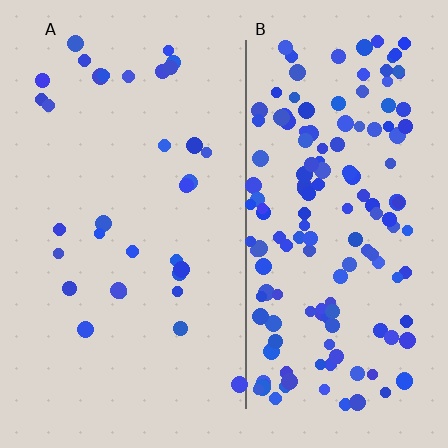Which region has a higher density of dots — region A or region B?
B (the right).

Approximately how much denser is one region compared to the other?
Approximately 4.9× — region B over region A.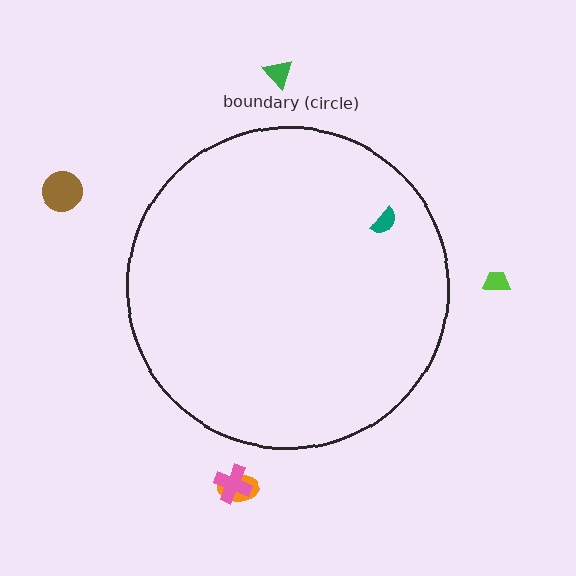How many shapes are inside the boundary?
1 inside, 5 outside.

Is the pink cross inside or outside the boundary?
Outside.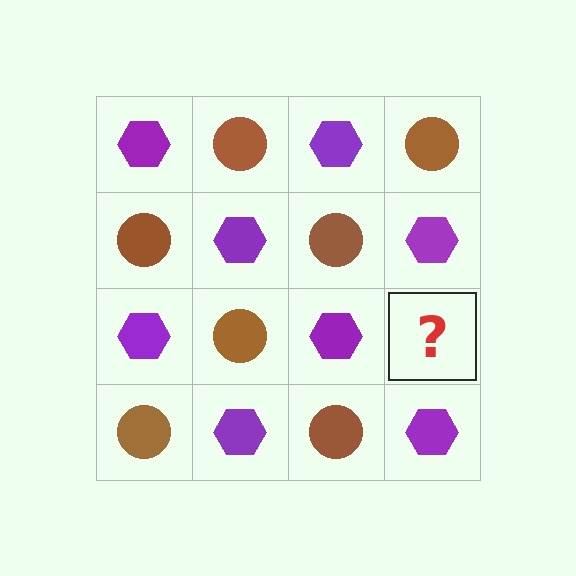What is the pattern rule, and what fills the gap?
The rule is that it alternates purple hexagon and brown circle in a checkerboard pattern. The gap should be filled with a brown circle.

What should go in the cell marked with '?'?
The missing cell should contain a brown circle.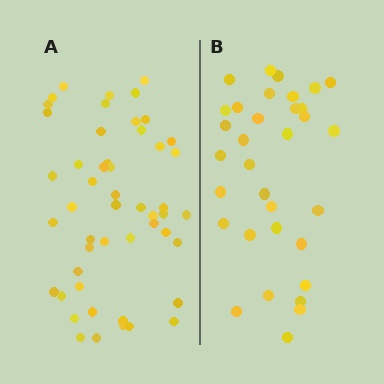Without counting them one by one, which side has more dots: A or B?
Region A (the left region) has more dots.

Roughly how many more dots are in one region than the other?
Region A has approximately 15 more dots than region B.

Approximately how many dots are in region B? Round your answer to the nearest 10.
About 30 dots. (The exact count is 33, which rounds to 30.)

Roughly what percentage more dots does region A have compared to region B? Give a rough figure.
About 50% more.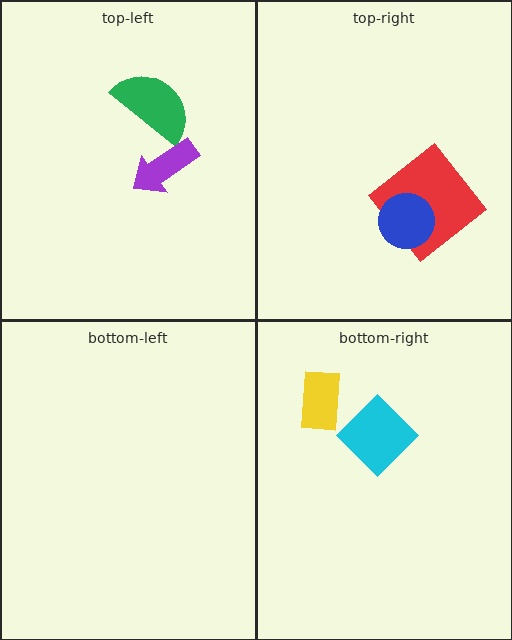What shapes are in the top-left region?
The green semicircle, the purple arrow.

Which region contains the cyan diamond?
The bottom-right region.